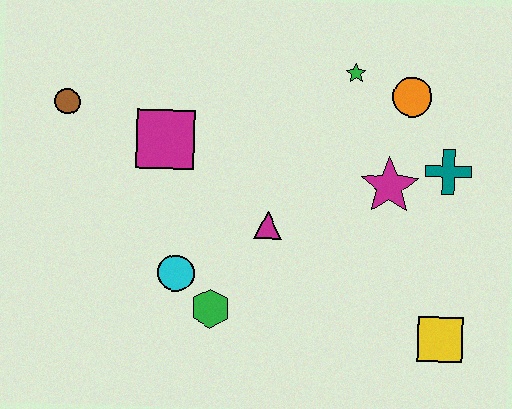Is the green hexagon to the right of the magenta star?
No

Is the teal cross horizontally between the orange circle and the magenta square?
No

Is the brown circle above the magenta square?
Yes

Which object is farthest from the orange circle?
The brown circle is farthest from the orange circle.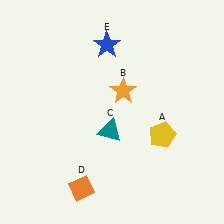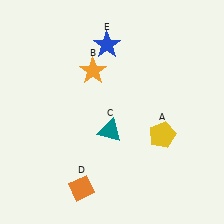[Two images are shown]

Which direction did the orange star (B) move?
The orange star (B) moved left.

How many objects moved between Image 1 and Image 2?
1 object moved between the two images.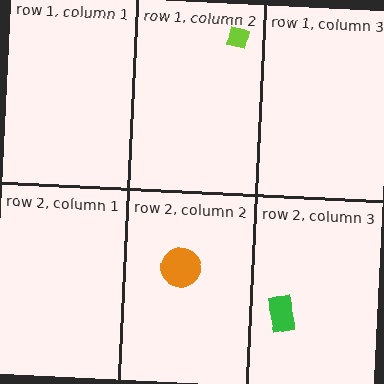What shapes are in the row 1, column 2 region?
The lime square.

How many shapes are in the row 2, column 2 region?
1.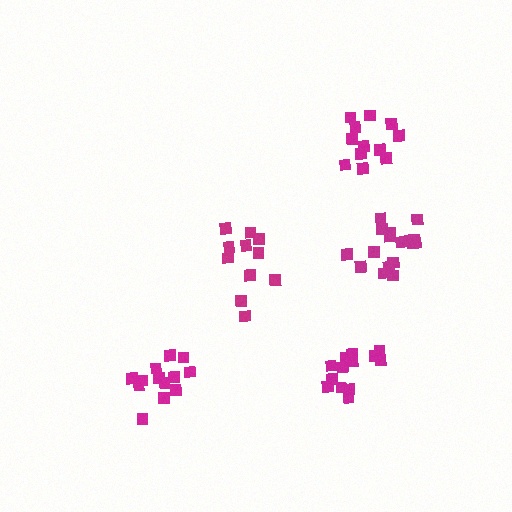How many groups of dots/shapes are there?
There are 5 groups.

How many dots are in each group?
Group 1: 11 dots, Group 2: 12 dots, Group 3: 17 dots, Group 4: 13 dots, Group 5: 13 dots (66 total).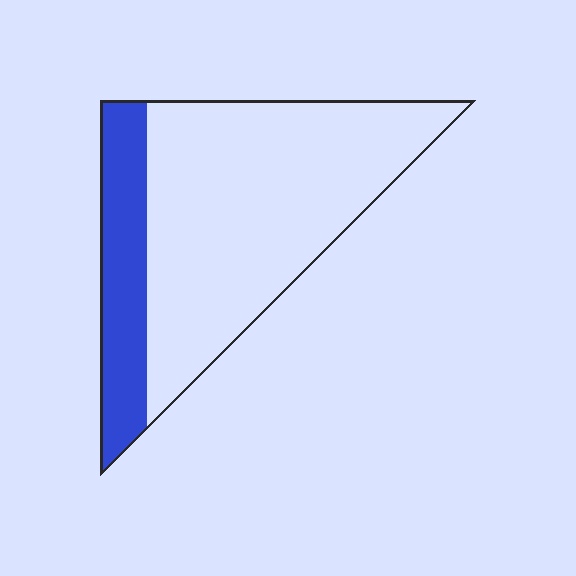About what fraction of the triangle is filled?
About one quarter (1/4).